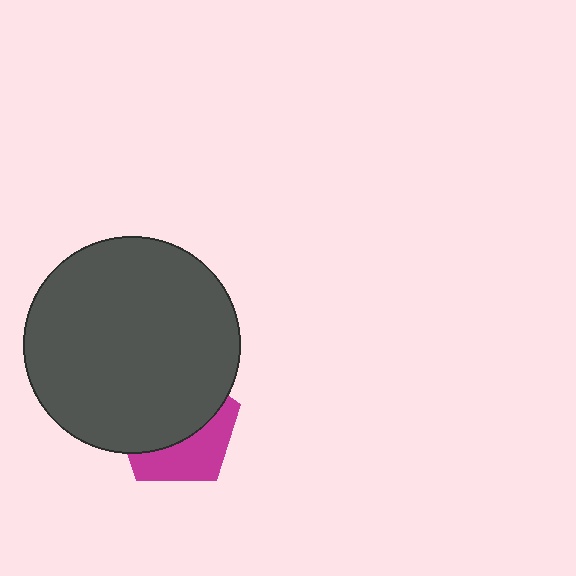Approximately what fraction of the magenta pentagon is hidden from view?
Roughly 61% of the magenta pentagon is hidden behind the dark gray circle.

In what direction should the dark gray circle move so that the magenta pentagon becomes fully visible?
The dark gray circle should move up. That is the shortest direction to clear the overlap and leave the magenta pentagon fully visible.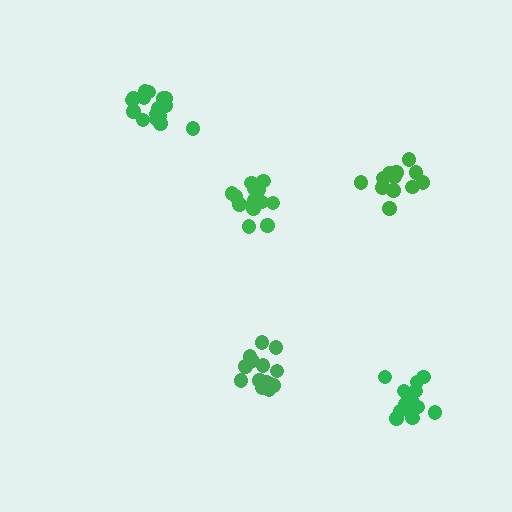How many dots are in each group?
Group 1: 17 dots, Group 2: 14 dots, Group 3: 17 dots, Group 4: 12 dots, Group 5: 15 dots (75 total).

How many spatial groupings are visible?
There are 5 spatial groupings.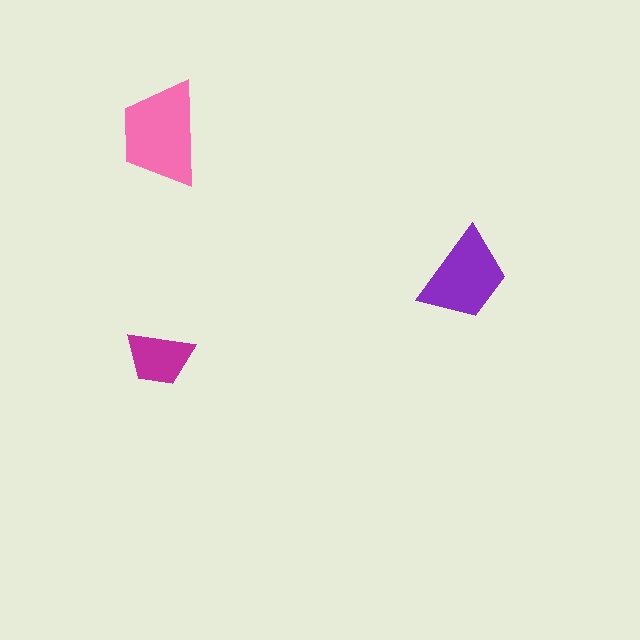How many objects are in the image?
There are 3 objects in the image.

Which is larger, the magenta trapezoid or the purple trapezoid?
The purple one.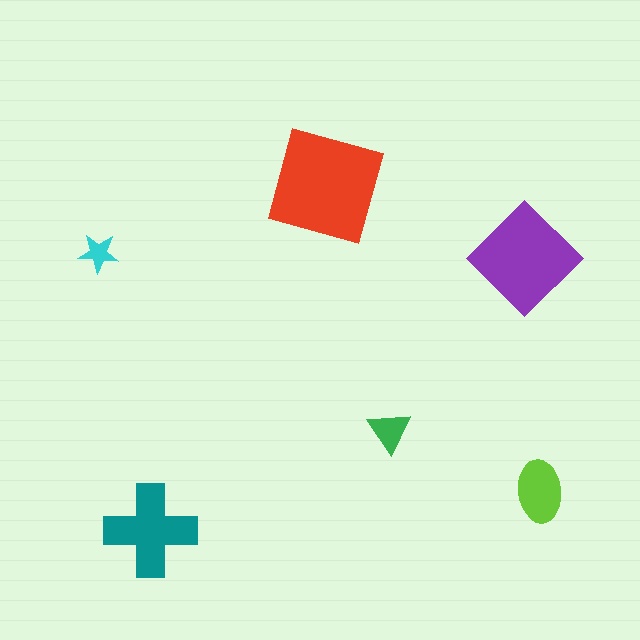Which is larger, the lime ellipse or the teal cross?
The teal cross.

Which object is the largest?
The red square.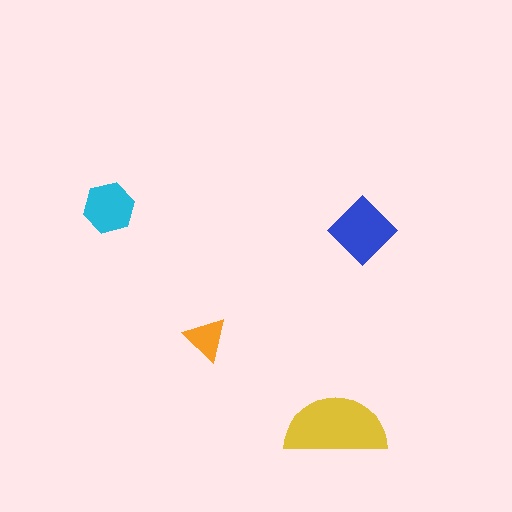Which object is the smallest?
The orange triangle.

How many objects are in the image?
There are 4 objects in the image.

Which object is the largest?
The yellow semicircle.